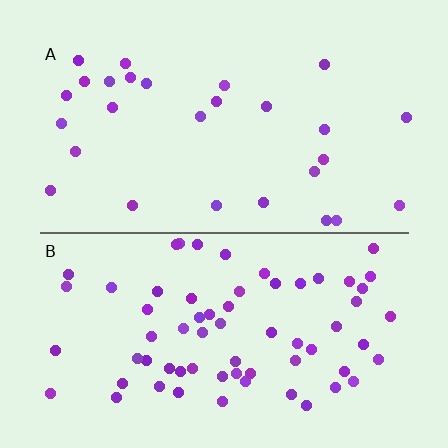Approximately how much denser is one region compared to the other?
Approximately 2.4× — region B over region A.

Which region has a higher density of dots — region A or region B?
B (the bottom).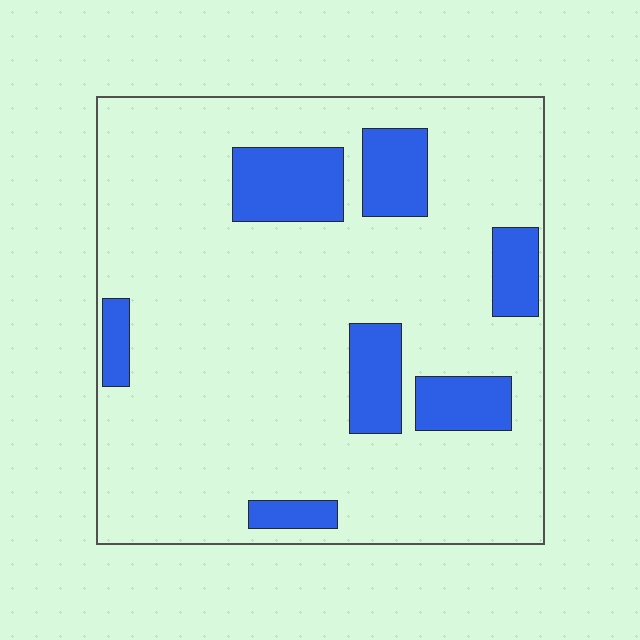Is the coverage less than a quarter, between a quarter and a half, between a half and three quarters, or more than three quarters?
Less than a quarter.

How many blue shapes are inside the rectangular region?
7.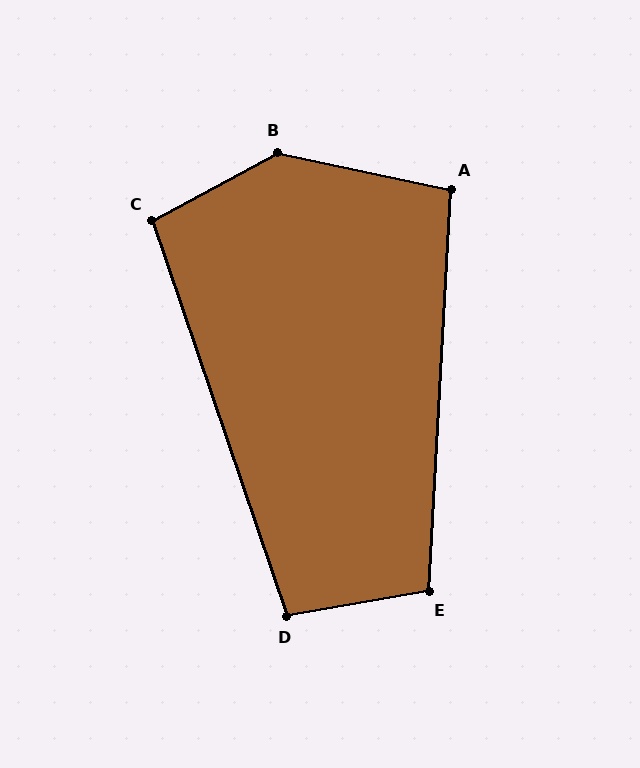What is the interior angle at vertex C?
Approximately 99 degrees (obtuse).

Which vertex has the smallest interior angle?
A, at approximately 99 degrees.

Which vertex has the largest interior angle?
B, at approximately 140 degrees.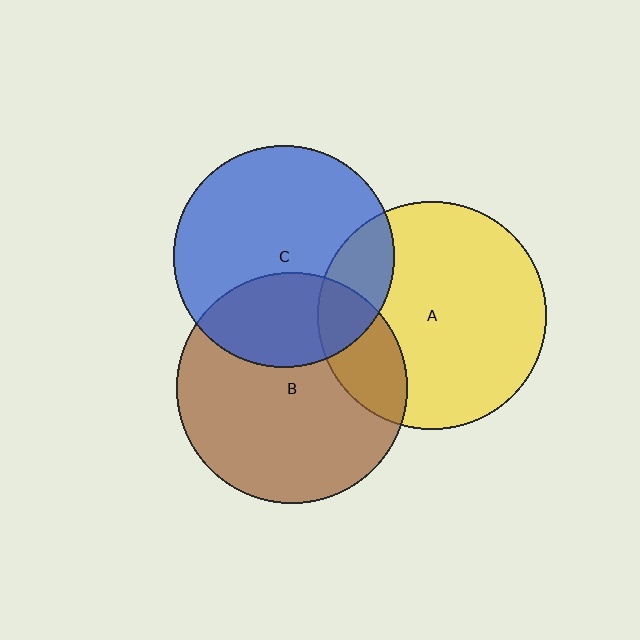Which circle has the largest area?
Circle B (brown).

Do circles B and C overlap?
Yes.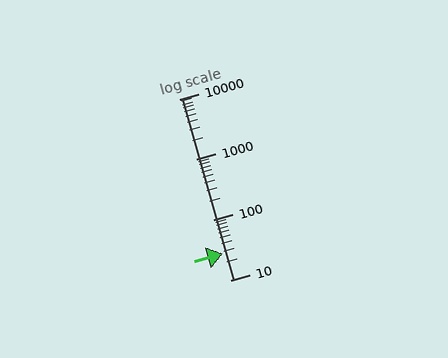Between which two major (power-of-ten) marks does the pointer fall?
The pointer is between 10 and 100.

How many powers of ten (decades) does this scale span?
The scale spans 3 decades, from 10 to 10000.